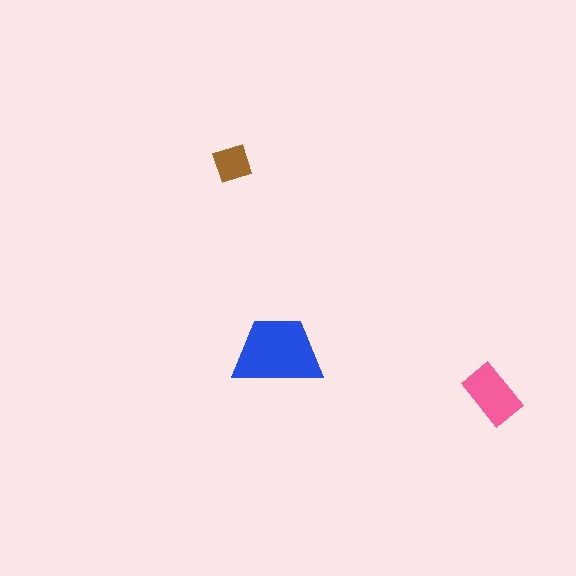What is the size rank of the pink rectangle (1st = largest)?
2nd.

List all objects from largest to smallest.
The blue trapezoid, the pink rectangle, the brown square.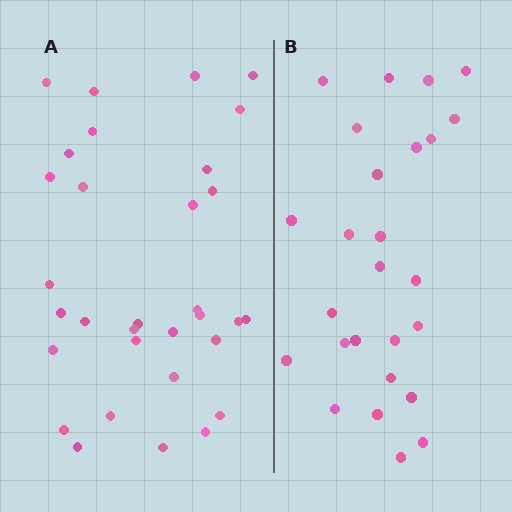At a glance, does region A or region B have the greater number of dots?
Region A (the left region) has more dots.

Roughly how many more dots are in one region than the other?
Region A has about 6 more dots than region B.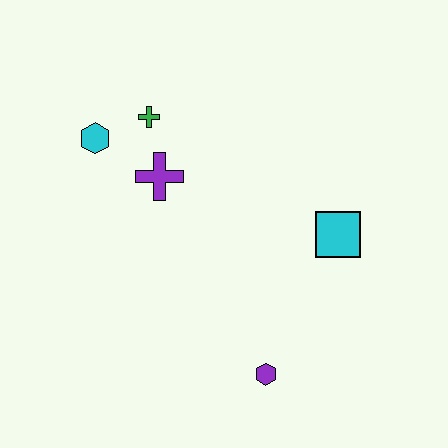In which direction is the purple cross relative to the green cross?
The purple cross is below the green cross.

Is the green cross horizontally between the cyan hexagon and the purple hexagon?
Yes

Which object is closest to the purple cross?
The green cross is closest to the purple cross.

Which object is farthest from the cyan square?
The cyan hexagon is farthest from the cyan square.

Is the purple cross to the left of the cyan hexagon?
No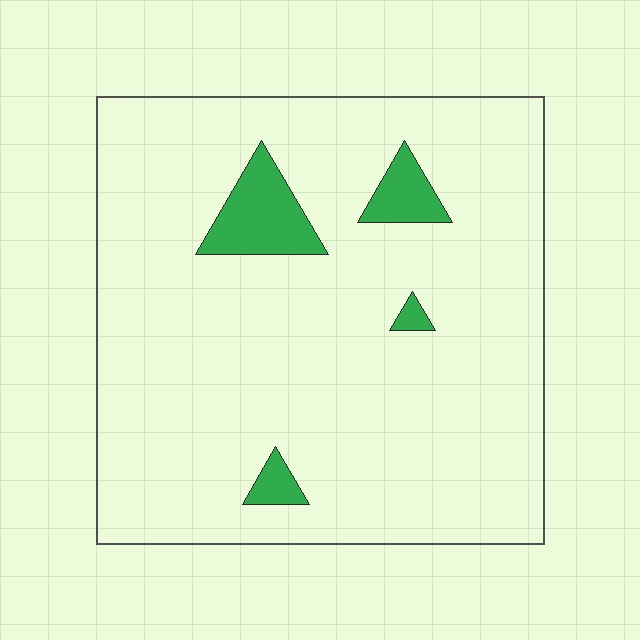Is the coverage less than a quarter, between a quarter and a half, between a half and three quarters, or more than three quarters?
Less than a quarter.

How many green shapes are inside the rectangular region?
4.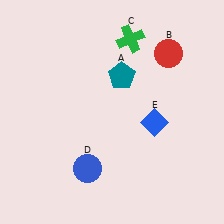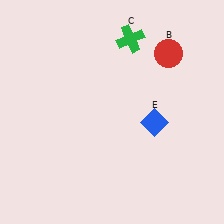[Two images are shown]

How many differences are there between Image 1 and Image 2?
There are 2 differences between the two images.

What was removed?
The blue circle (D), the teal pentagon (A) were removed in Image 2.